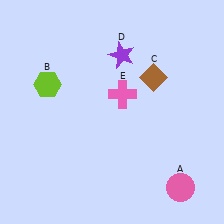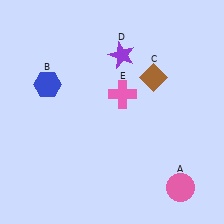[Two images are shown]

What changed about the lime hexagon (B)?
In Image 1, B is lime. In Image 2, it changed to blue.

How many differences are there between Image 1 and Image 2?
There is 1 difference between the two images.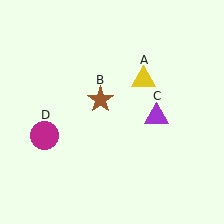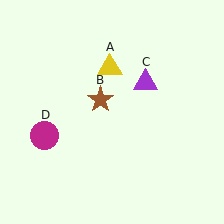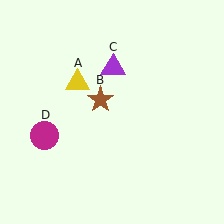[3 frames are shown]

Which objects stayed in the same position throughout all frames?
Brown star (object B) and magenta circle (object D) remained stationary.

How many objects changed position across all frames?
2 objects changed position: yellow triangle (object A), purple triangle (object C).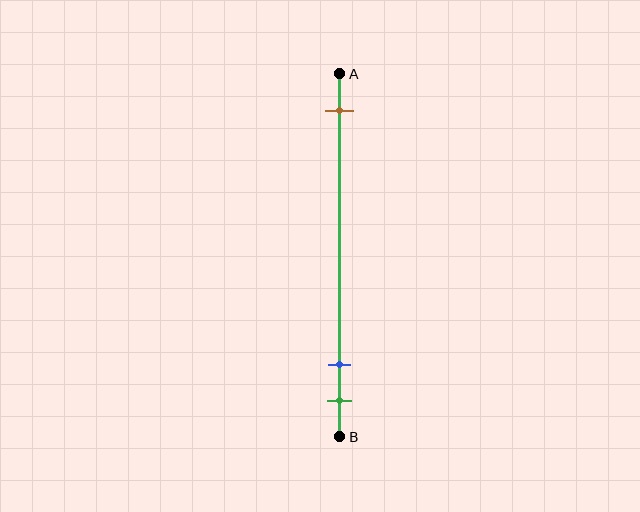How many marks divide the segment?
There are 3 marks dividing the segment.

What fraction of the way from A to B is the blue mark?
The blue mark is approximately 80% (0.8) of the way from A to B.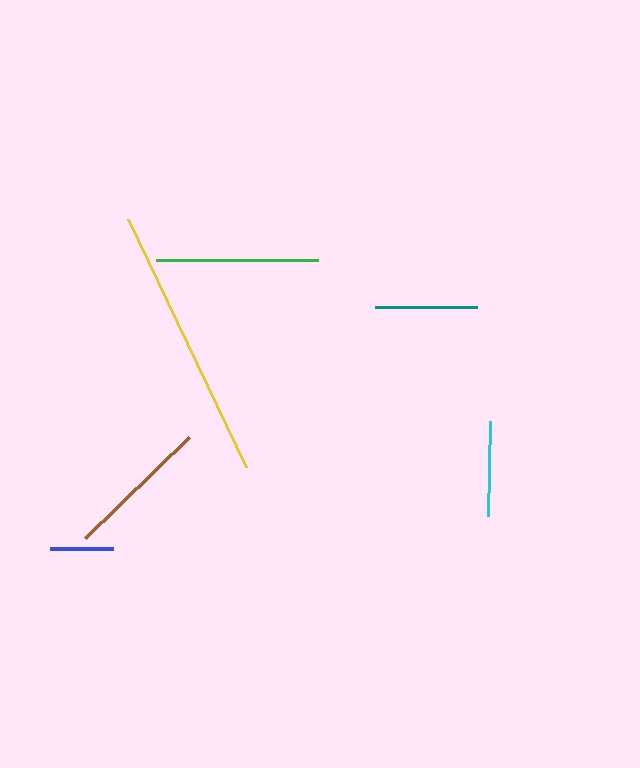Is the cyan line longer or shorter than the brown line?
The brown line is longer than the cyan line.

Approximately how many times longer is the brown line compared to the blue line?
The brown line is approximately 2.3 times the length of the blue line.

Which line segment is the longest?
The yellow line is the longest at approximately 275 pixels.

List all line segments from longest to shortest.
From longest to shortest: yellow, green, brown, teal, cyan, blue.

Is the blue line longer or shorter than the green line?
The green line is longer than the blue line.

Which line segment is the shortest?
The blue line is the shortest at approximately 63 pixels.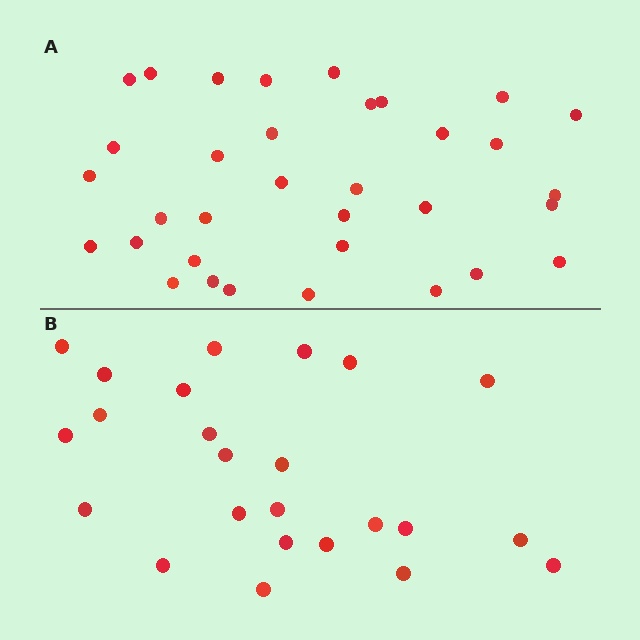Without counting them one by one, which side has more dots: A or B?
Region A (the top region) has more dots.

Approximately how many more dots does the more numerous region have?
Region A has roughly 10 or so more dots than region B.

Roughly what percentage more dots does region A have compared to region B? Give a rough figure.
About 40% more.